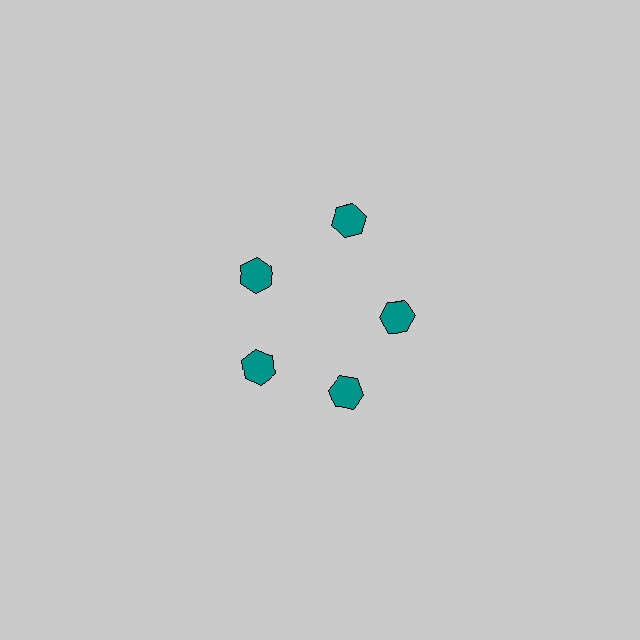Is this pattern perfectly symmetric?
No. The 5 teal hexagons are arranged in a ring, but one element near the 1 o'clock position is pushed outward from the center, breaking the 5-fold rotational symmetry.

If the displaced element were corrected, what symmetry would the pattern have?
It would have 5-fold rotational symmetry — the pattern would map onto itself every 72 degrees.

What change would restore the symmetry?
The symmetry would be restored by moving it inward, back onto the ring so that all 5 hexagons sit at equal angles and equal distance from the center.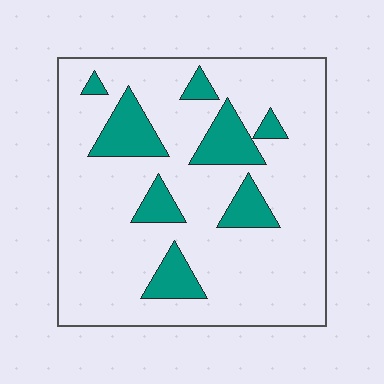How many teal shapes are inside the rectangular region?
8.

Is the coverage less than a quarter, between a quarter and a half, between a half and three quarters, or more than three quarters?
Less than a quarter.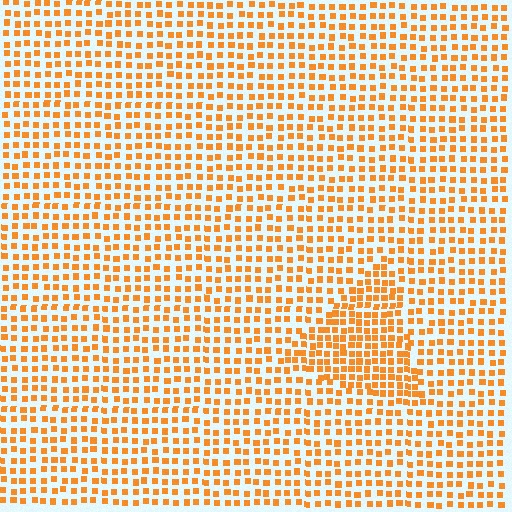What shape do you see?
I see a triangle.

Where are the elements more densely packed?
The elements are more densely packed inside the triangle boundary.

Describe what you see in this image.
The image contains small orange elements arranged at two different densities. A triangle-shaped region is visible where the elements are more densely packed than the surrounding area.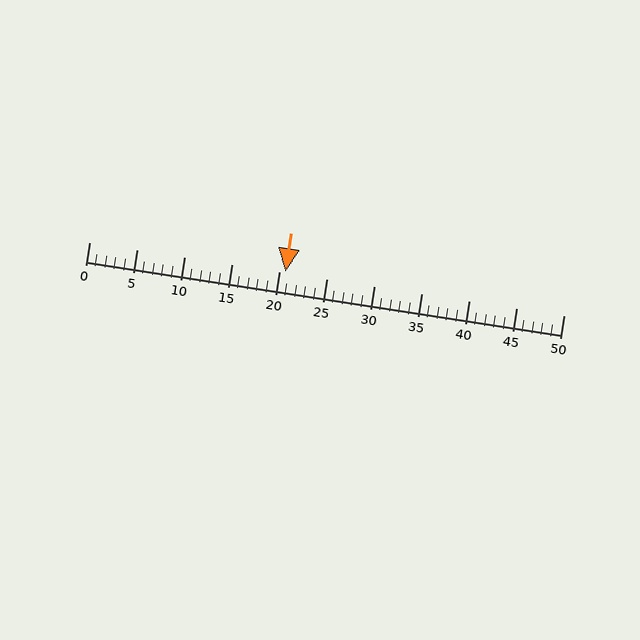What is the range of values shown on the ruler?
The ruler shows values from 0 to 50.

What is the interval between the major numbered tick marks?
The major tick marks are spaced 5 units apart.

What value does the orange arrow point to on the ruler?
The orange arrow points to approximately 21.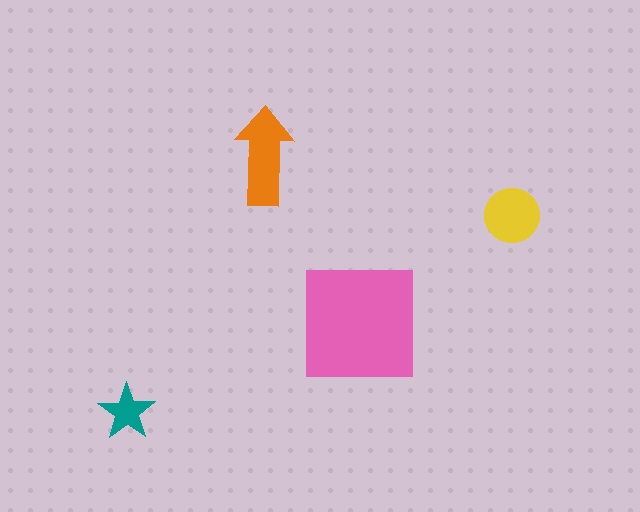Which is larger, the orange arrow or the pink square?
The pink square.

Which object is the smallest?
The teal star.